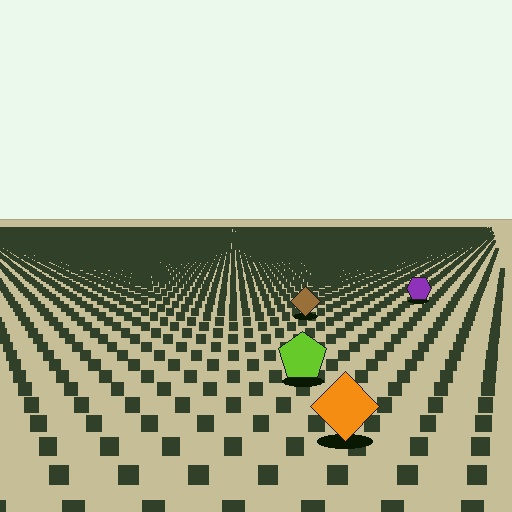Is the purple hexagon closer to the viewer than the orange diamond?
No. The orange diamond is closer — you can tell from the texture gradient: the ground texture is coarser near it.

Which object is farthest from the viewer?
The purple hexagon is farthest from the viewer. It appears smaller and the ground texture around it is denser.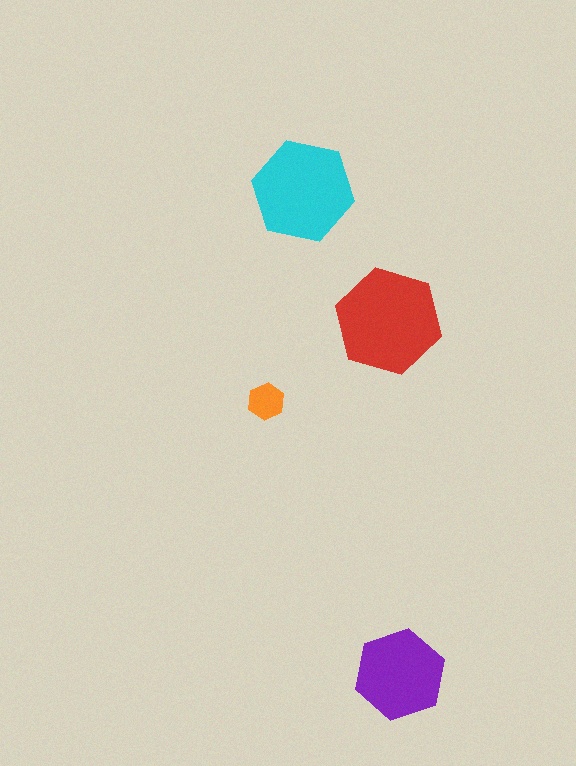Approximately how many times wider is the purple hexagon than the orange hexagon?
About 2.5 times wider.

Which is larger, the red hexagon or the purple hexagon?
The red one.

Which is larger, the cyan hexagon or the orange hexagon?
The cyan one.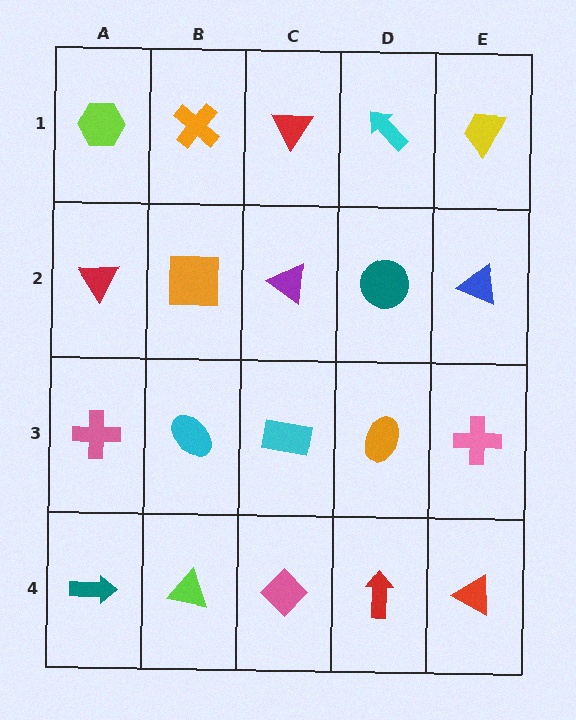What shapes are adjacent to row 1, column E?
A blue triangle (row 2, column E), a cyan arrow (row 1, column D).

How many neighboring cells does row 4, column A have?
2.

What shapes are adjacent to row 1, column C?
A purple triangle (row 2, column C), an orange cross (row 1, column B), a cyan arrow (row 1, column D).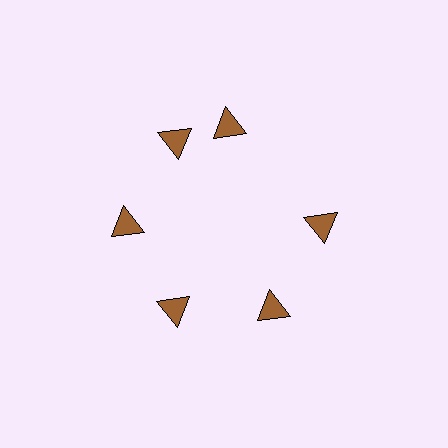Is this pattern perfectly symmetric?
No. The 6 brown triangles are arranged in a ring, but one element near the 1 o'clock position is rotated out of alignment along the ring, breaking the 6-fold rotational symmetry.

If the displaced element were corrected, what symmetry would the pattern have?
It would have 6-fold rotational symmetry — the pattern would map onto itself every 60 degrees.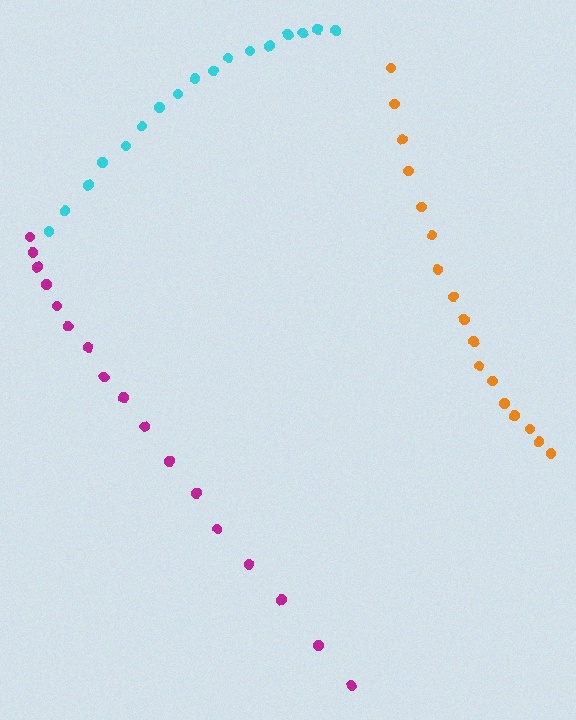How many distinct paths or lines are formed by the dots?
There are 3 distinct paths.